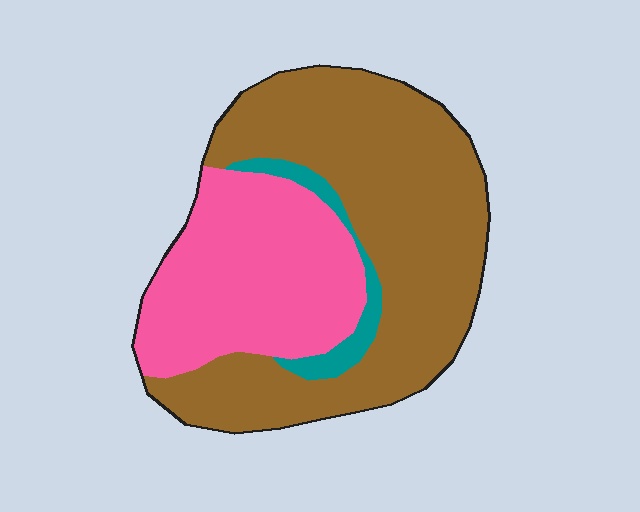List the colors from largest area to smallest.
From largest to smallest: brown, pink, teal.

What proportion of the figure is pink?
Pink covers roughly 35% of the figure.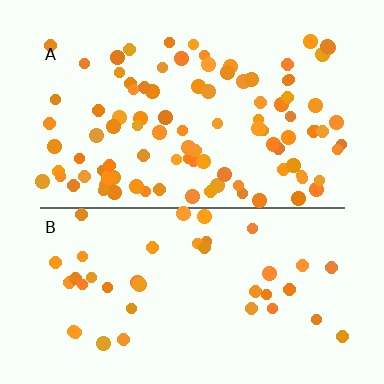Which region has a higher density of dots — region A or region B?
A (the top).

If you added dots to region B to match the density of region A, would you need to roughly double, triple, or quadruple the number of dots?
Approximately double.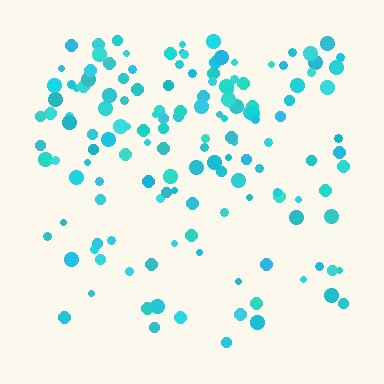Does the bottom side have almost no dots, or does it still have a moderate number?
Still a moderate number, just noticeably fewer than the top.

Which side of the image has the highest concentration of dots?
The top.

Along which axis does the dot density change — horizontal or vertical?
Vertical.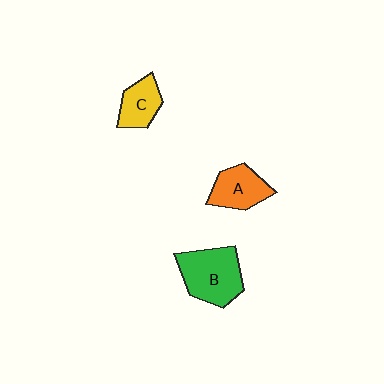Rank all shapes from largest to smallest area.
From largest to smallest: B (green), A (orange), C (yellow).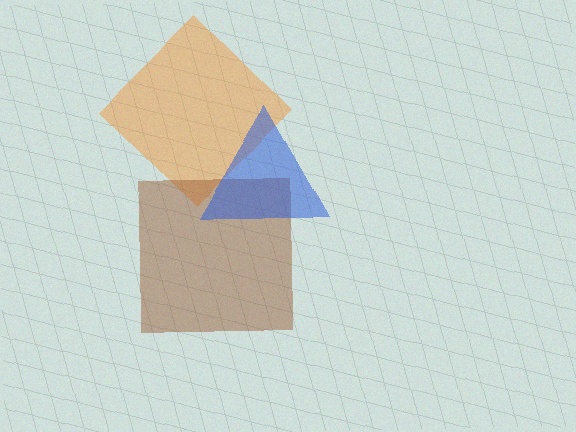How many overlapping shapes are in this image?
There are 3 overlapping shapes in the image.